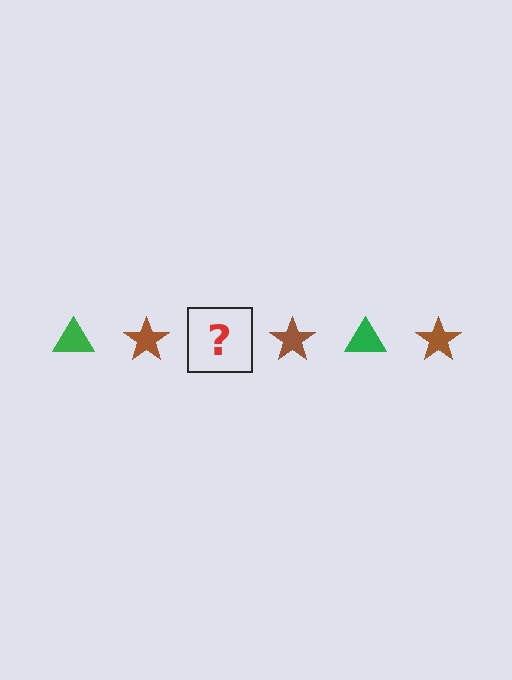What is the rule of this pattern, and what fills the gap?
The rule is that the pattern alternates between green triangle and brown star. The gap should be filled with a green triangle.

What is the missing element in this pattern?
The missing element is a green triangle.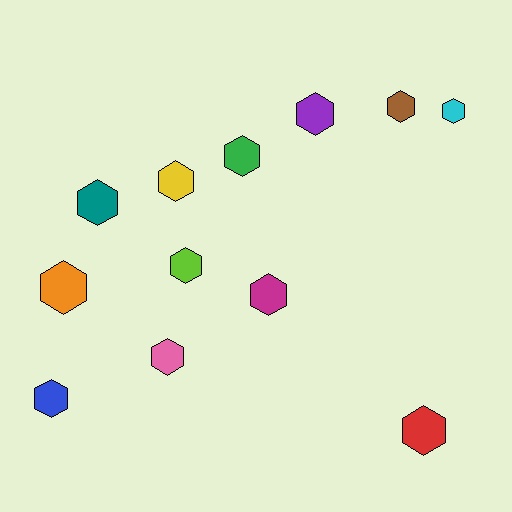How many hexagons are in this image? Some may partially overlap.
There are 12 hexagons.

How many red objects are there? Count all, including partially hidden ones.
There is 1 red object.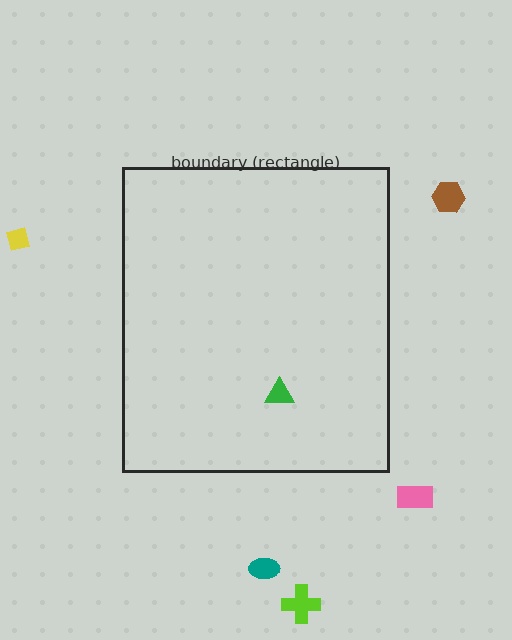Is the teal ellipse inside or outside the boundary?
Outside.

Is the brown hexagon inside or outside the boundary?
Outside.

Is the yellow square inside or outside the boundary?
Outside.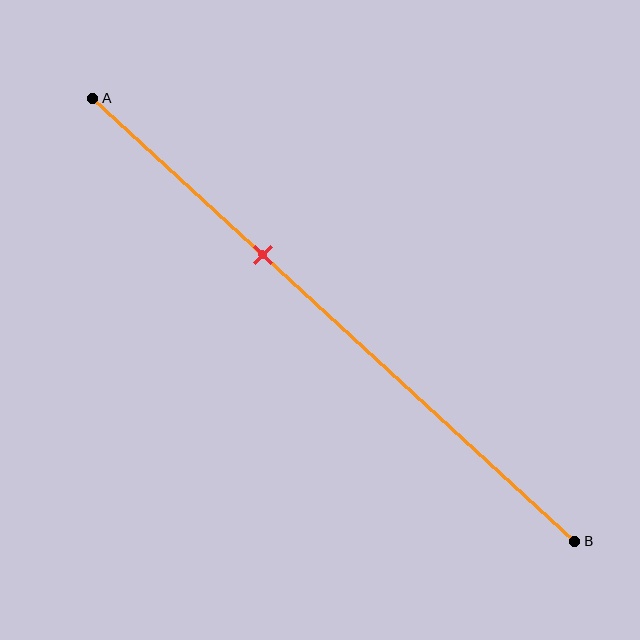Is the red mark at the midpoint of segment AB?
No, the mark is at about 35% from A, not at the 50% midpoint.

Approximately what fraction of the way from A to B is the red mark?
The red mark is approximately 35% of the way from A to B.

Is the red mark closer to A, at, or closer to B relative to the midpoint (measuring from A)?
The red mark is closer to point A than the midpoint of segment AB.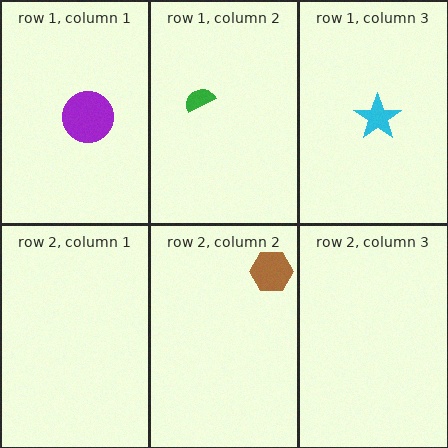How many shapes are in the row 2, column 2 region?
1.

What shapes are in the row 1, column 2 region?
The green semicircle.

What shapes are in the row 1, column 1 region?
The purple circle.